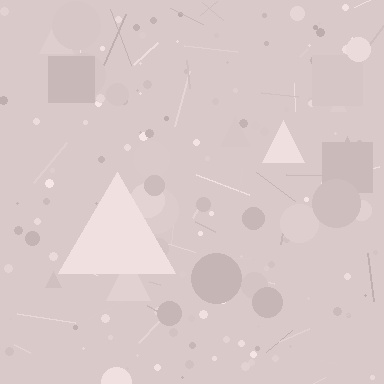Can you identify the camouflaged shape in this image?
The camouflaged shape is a triangle.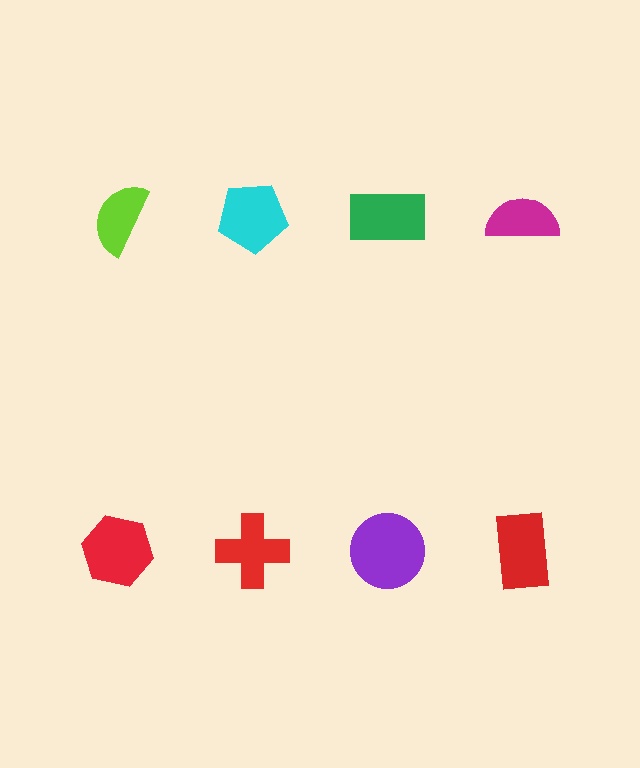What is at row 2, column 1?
A red hexagon.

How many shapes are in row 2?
4 shapes.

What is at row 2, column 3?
A purple circle.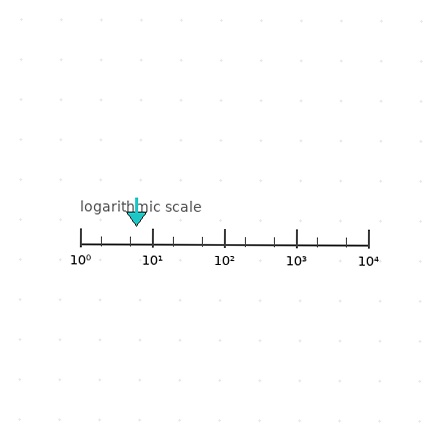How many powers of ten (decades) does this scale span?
The scale spans 4 decades, from 1 to 10000.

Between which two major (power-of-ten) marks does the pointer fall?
The pointer is between 1 and 10.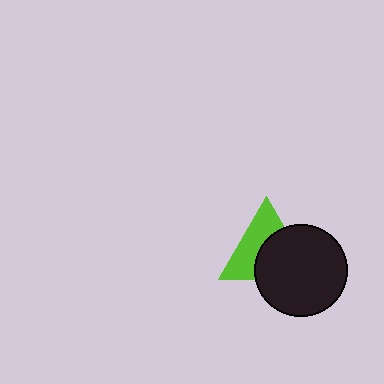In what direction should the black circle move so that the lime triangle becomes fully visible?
The black circle should move toward the lower-right. That is the shortest direction to clear the overlap and leave the lime triangle fully visible.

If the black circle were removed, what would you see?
You would see the complete lime triangle.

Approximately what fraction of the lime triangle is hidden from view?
Roughly 50% of the lime triangle is hidden behind the black circle.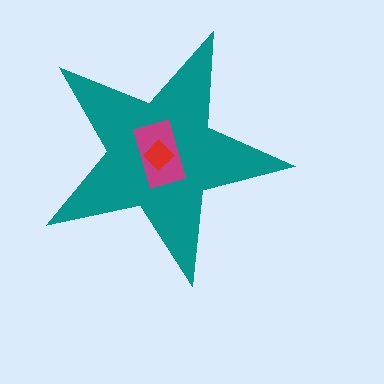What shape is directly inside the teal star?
The magenta rectangle.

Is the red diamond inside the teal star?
Yes.